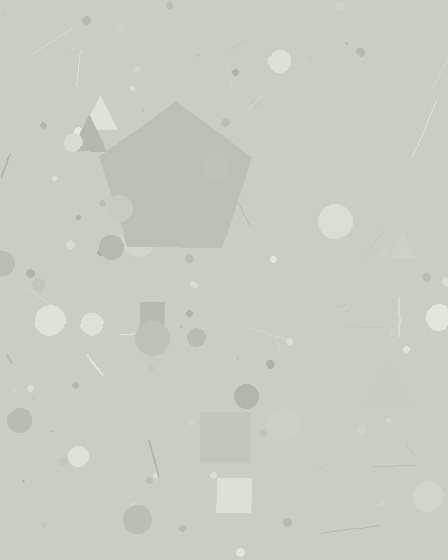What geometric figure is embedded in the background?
A pentagon is embedded in the background.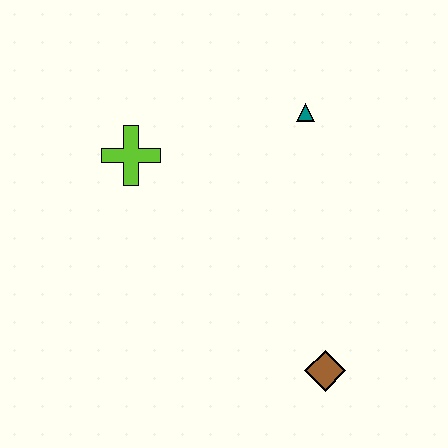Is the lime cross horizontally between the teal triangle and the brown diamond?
No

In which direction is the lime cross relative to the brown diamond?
The lime cross is above the brown diamond.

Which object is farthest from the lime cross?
The brown diamond is farthest from the lime cross.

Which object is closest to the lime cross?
The teal triangle is closest to the lime cross.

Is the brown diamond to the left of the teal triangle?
No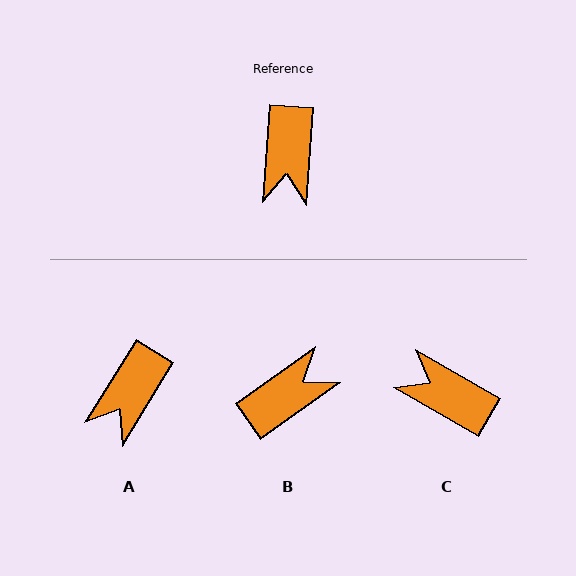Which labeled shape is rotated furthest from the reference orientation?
B, about 129 degrees away.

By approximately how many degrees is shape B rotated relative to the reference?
Approximately 129 degrees counter-clockwise.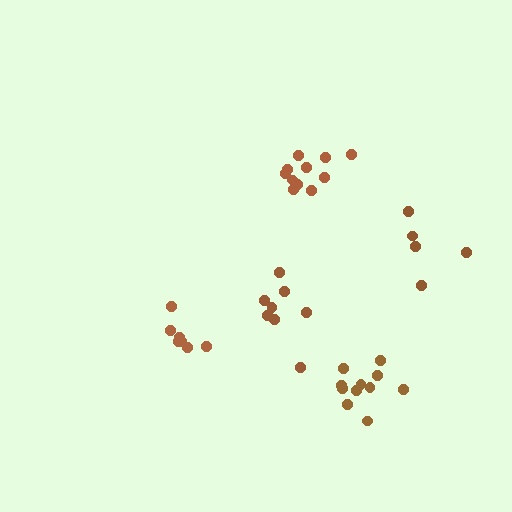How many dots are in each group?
Group 1: 11 dots, Group 2: 7 dots, Group 3: 11 dots, Group 4: 9 dots, Group 5: 5 dots (43 total).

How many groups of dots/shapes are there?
There are 5 groups.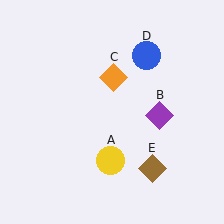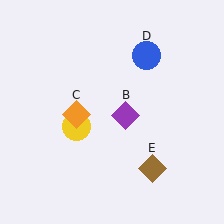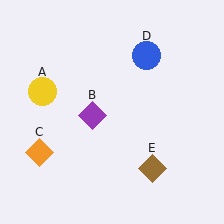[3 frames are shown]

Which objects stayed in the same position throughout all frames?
Blue circle (object D) and brown diamond (object E) remained stationary.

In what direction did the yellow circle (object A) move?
The yellow circle (object A) moved up and to the left.